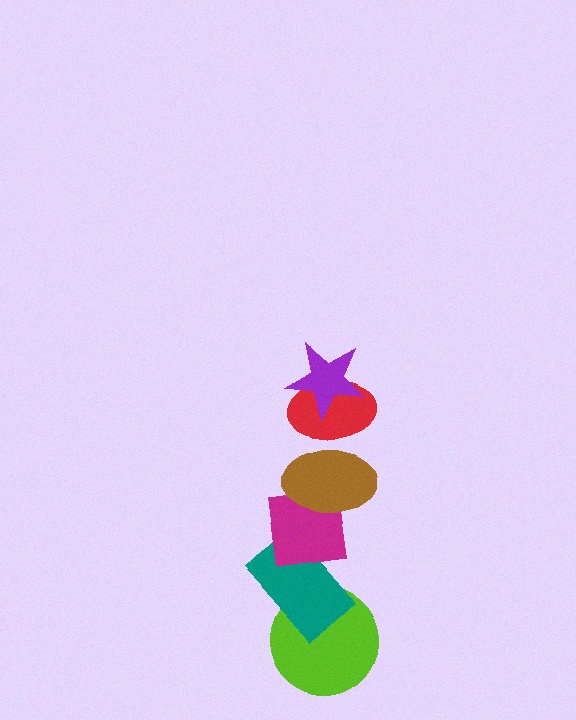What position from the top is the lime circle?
The lime circle is 6th from the top.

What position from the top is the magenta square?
The magenta square is 4th from the top.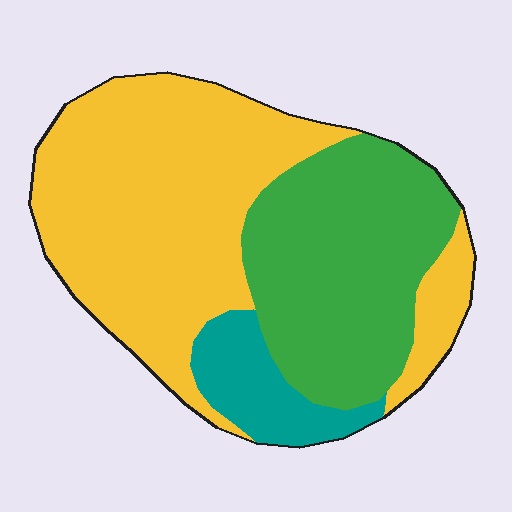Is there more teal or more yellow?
Yellow.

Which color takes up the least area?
Teal, at roughly 10%.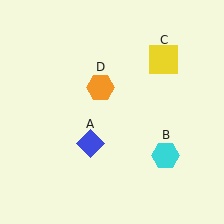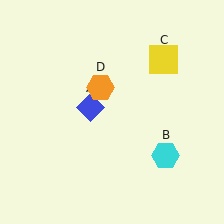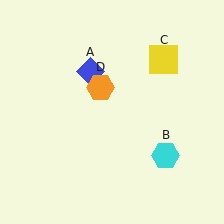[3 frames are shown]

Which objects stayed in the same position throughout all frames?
Cyan hexagon (object B) and yellow square (object C) and orange hexagon (object D) remained stationary.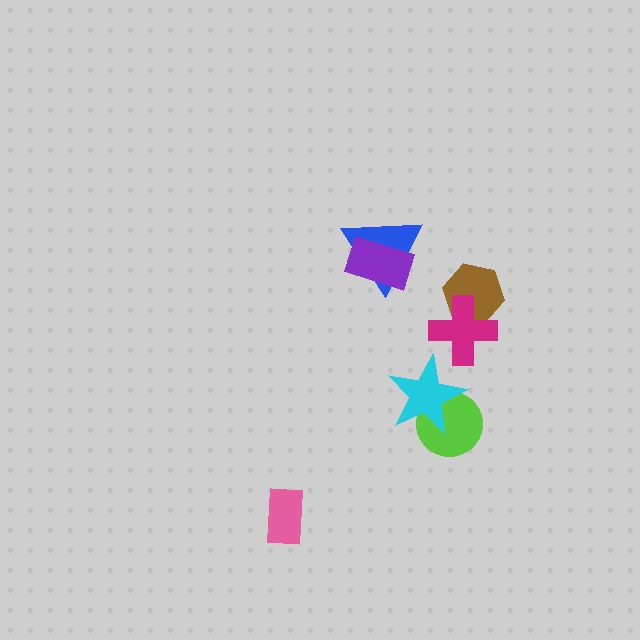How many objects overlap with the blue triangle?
1 object overlaps with the blue triangle.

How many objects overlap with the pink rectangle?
0 objects overlap with the pink rectangle.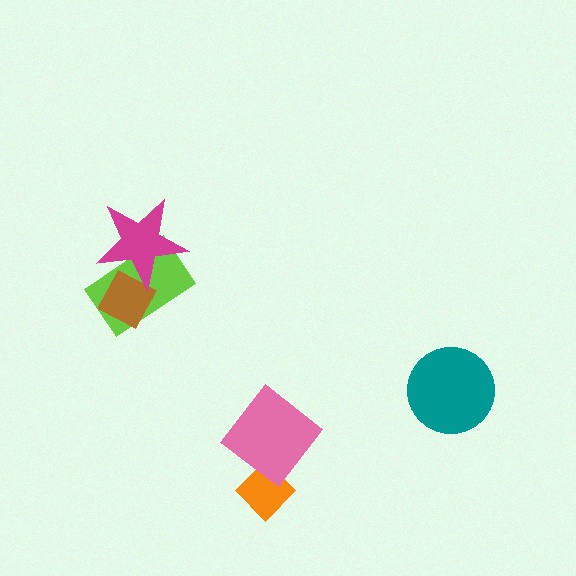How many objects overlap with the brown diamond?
2 objects overlap with the brown diamond.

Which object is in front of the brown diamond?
The magenta star is in front of the brown diamond.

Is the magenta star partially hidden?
No, no other shape covers it.